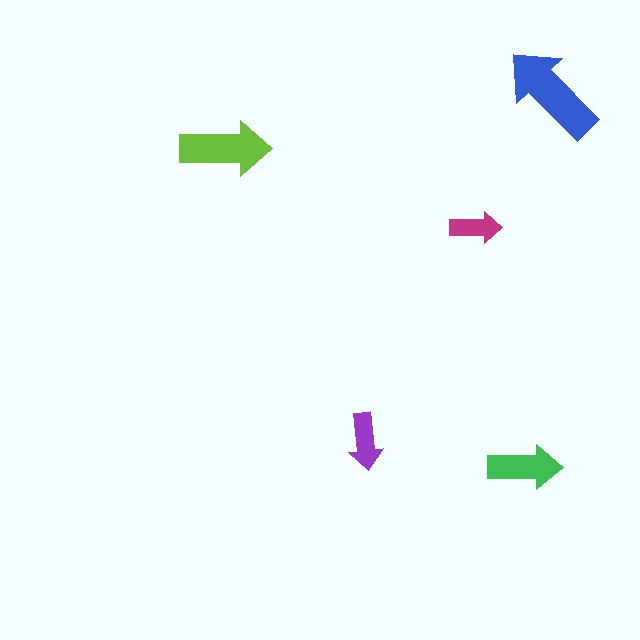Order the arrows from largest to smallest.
the blue one, the lime one, the green one, the purple one, the magenta one.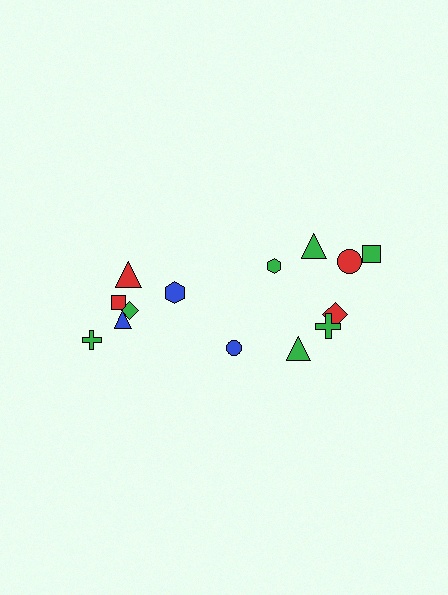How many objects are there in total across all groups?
There are 14 objects.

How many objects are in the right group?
There are 8 objects.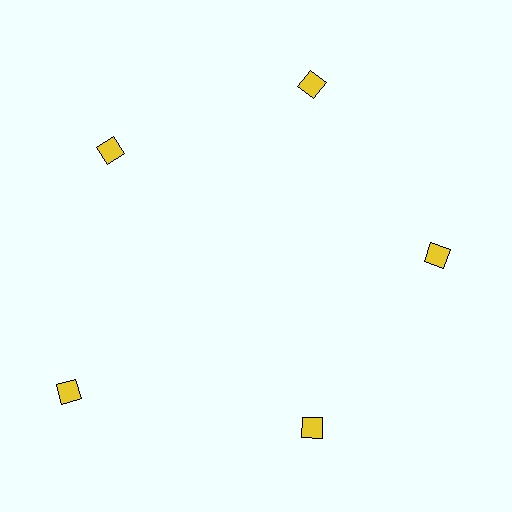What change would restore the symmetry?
The symmetry would be restored by moving it inward, back onto the ring so that all 5 diamonds sit at equal angles and equal distance from the center.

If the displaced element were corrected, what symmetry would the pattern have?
It would have 5-fold rotational symmetry — the pattern would map onto itself every 72 degrees.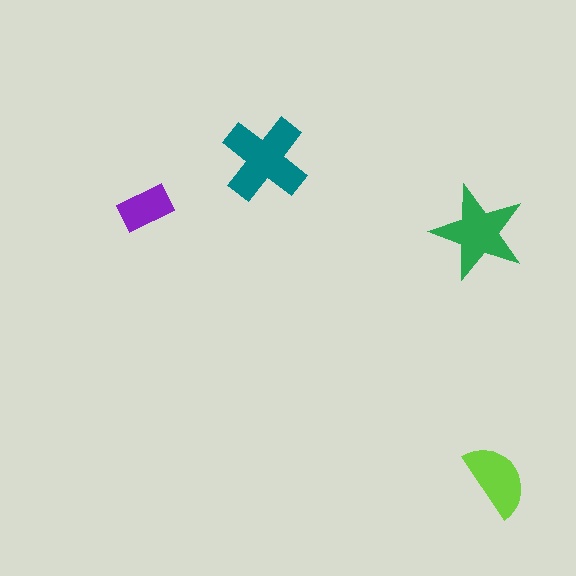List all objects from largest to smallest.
The teal cross, the green star, the lime semicircle, the purple rectangle.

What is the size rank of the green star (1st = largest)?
2nd.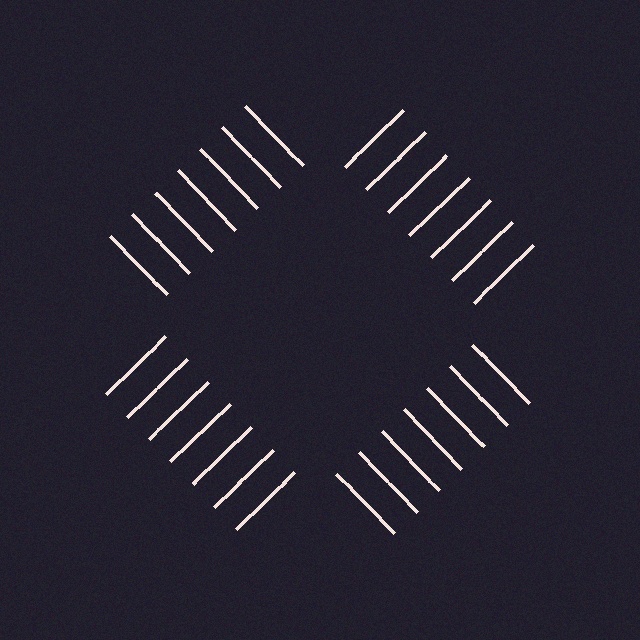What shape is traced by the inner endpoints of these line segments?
An illusory square — the line segments terminate on its edges but no continuous stroke is drawn.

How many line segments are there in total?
28 — 7 along each of the 4 edges.